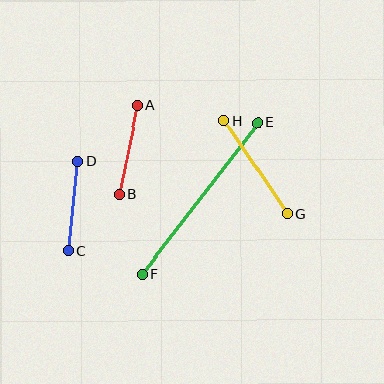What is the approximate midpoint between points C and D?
The midpoint is at approximately (73, 206) pixels.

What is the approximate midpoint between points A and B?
The midpoint is at approximately (128, 150) pixels.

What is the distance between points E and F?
The distance is approximately 191 pixels.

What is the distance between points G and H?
The distance is approximately 113 pixels.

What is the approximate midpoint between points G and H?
The midpoint is at approximately (256, 167) pixels.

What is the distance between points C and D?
The distance is approximately 90 pixels.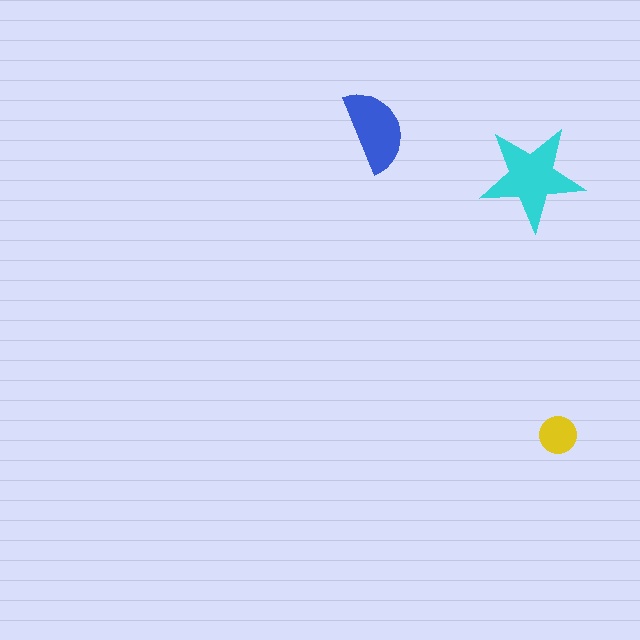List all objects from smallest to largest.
The yellow circle, the blue semicircle, the cyan star.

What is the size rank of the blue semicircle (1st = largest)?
2nd.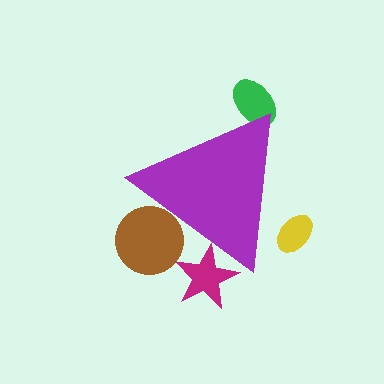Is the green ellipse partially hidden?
Yes, the green ellipse is partially hidden behind the purple triangle.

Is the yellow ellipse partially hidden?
Yes, the yellow ellipse is partially hidden behind the purple triangle.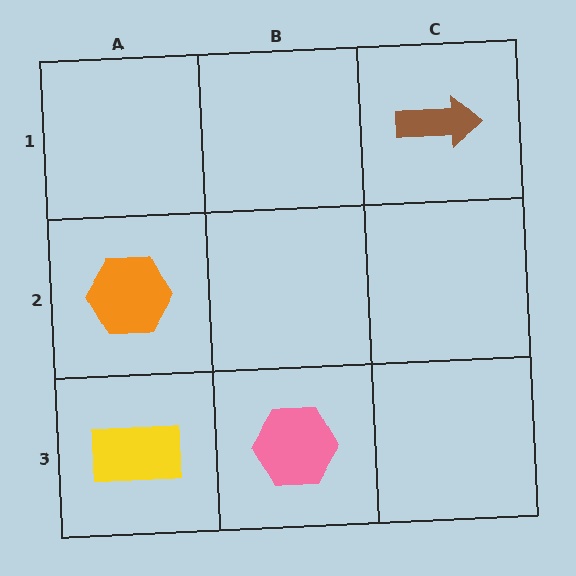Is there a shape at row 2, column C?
No, that cell is empty.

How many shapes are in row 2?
1 shape.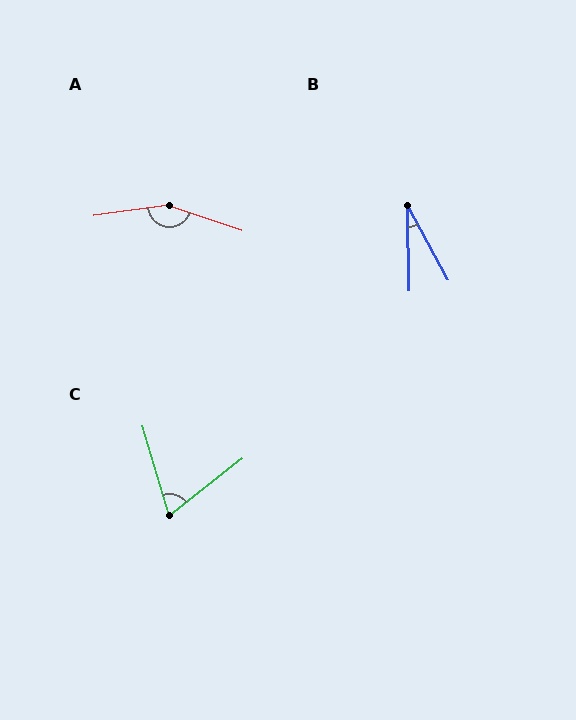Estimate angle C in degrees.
Approximately 68 degrees.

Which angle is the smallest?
B, at approximately 28 degrees.